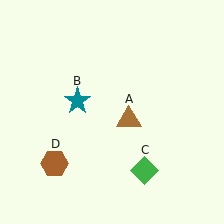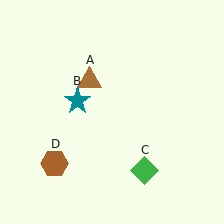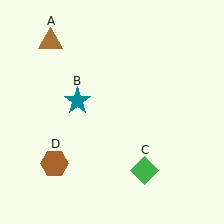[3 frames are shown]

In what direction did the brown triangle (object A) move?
The brown triangle (object A) moved up and to the left.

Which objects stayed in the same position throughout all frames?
Teal star (object B) and green diamond (object C) and brown hexagon (object D) remained stationary.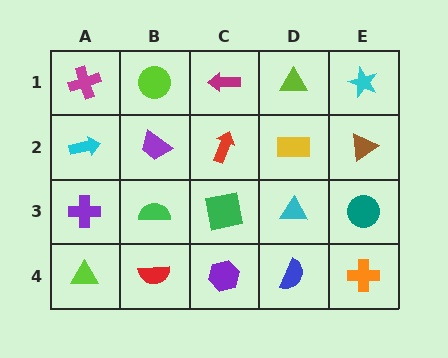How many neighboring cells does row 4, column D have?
3.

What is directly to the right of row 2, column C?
A yellow rectangle.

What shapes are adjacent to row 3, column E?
A brown triangle (row 2, column E), an orange cross (row 4, column E), a cyan triangle (row 3, column D).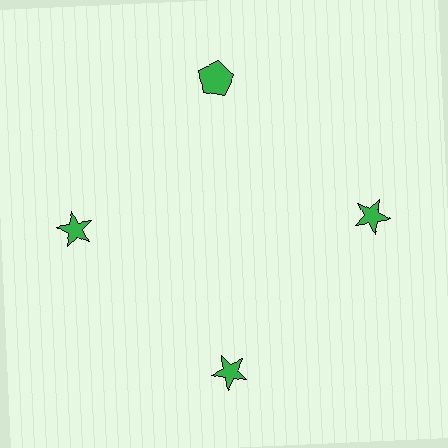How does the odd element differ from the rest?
It has a different shape: pentagon instead of star.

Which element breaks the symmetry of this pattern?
The green pentagon at roughly the 12 o'clock position breaks the symmetry. All other shapes are green stars.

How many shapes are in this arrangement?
There are 4 shapes arranged in a ring pattern.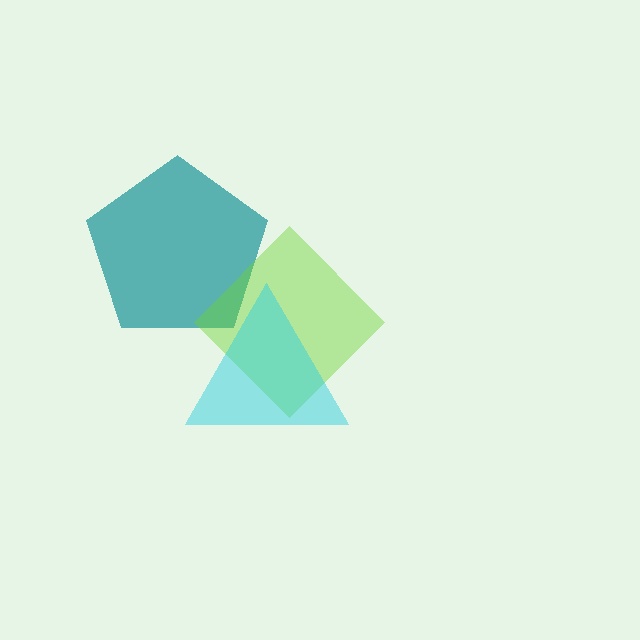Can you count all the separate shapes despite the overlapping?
Yes, there are 3 separate shapes.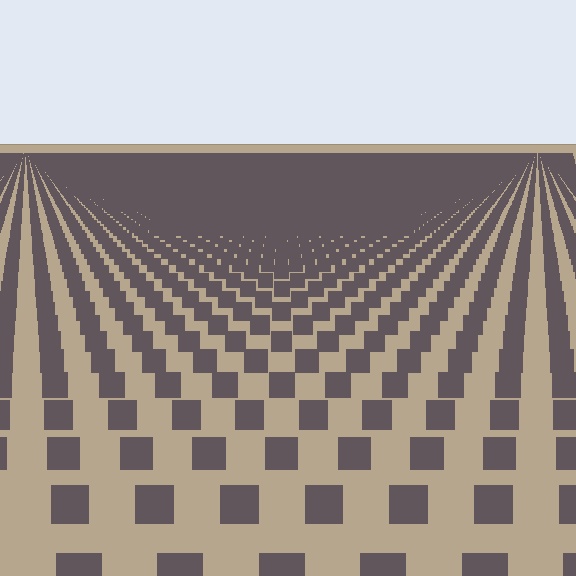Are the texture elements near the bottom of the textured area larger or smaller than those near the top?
Larger. Near the bottom, elements are closer to the viewer and appear at a bigger on-screen size.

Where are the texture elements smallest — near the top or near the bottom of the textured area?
Near the top.